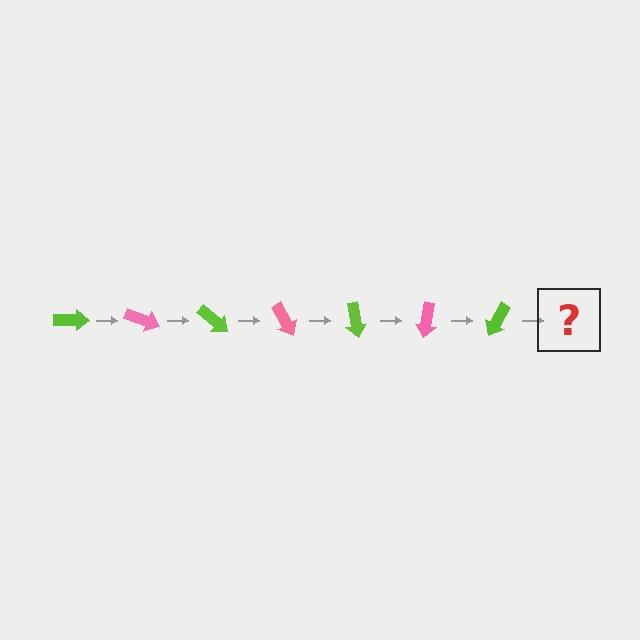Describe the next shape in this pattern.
It should be a pink arrow, rotated 140 degrees from the start.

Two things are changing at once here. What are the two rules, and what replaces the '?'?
The two rules are that it rotates 20 degrees each step and the color cycles through lime and pink. The '?' should be a pink arrow, rotated 140 degrees from the start.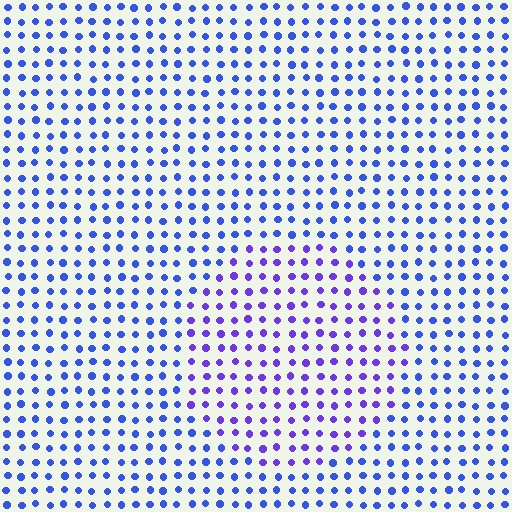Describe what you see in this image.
The image is filled with small blue elements in a uniform arrangement. A circle-shaped region is visible where the elements are tinted to a slightly different hue, forming a subtle color boundary.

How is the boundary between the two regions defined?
The boundary is defined purely by a slight shift in hue (about 31 degrees). Spacing, size, and orientation are identical on both sides.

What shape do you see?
I see a circle.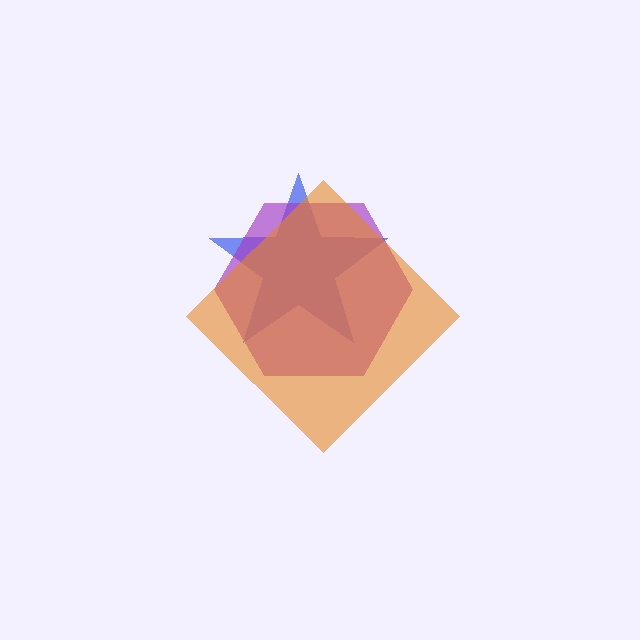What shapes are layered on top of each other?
The layered shapes are: a blue star, a purple hexagon, an orange diamond.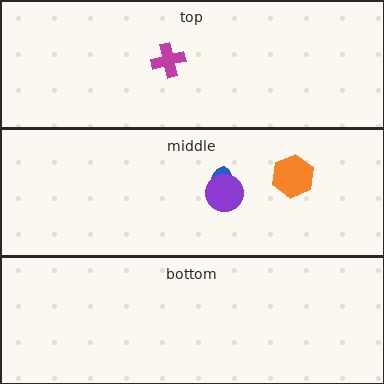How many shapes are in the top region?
1.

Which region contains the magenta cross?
The top region.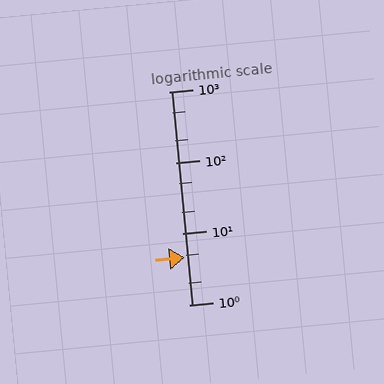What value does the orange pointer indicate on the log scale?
The pointer indicates approximately 4.7.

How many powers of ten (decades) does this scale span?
The scale spans 3 decades, from 1 to 1000.